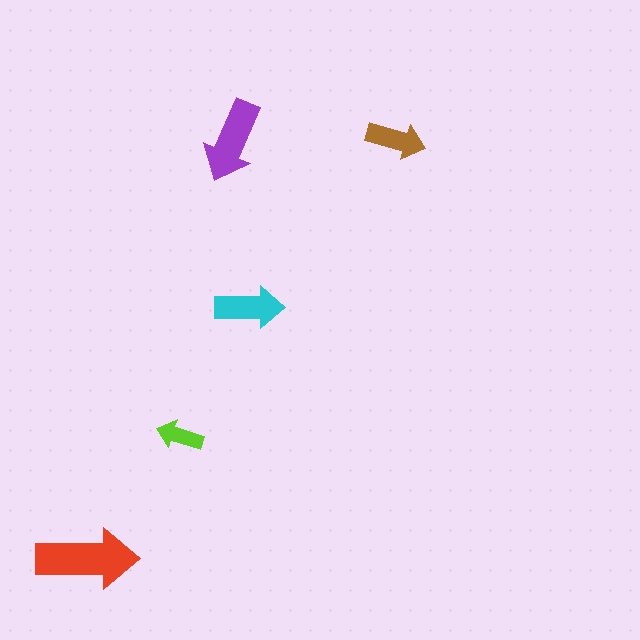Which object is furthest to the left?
The red arrow is leftmost.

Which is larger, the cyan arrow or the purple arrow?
The purple one.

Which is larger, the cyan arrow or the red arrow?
The red one.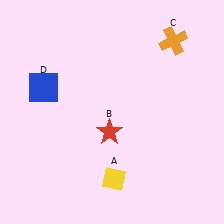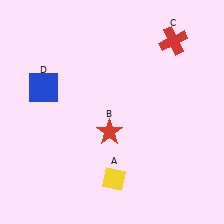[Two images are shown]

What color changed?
The cross (C) changed from orange in Image 1 to red in Image 2.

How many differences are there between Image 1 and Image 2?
There is 1 difference between the two images.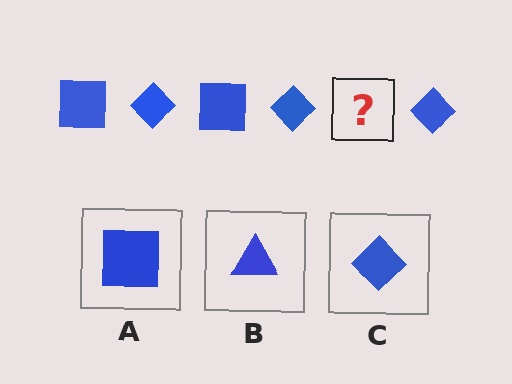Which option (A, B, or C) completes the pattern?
A.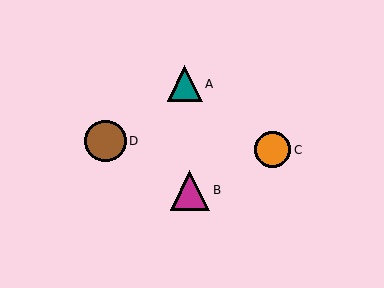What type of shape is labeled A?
Shape A is a teal triangle.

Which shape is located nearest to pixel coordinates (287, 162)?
The orange circle (labeled C) at (272, 150) is nearest to that location.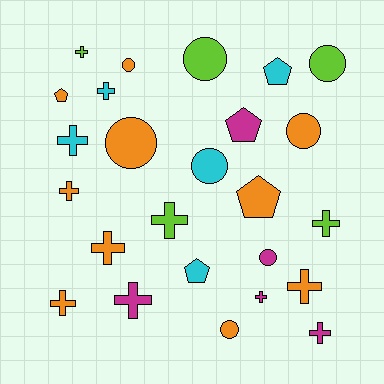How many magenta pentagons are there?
There is 1 magenta pentagon.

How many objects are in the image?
There are 25 objects.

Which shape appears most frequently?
Cross, with 12 objects.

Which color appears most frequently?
Orange, with 10 objects.